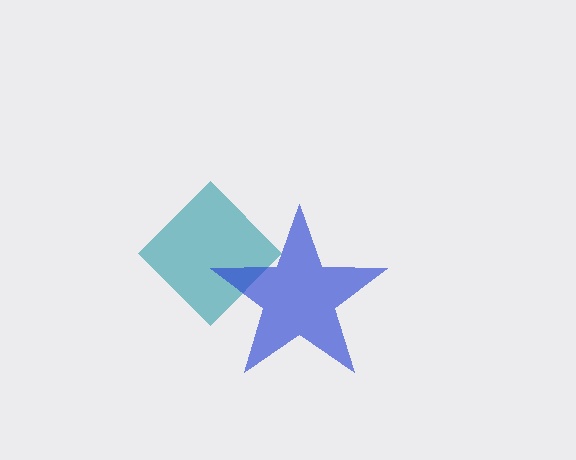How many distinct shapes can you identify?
There are 2 distinct shapes: a teal diamond, a blue star.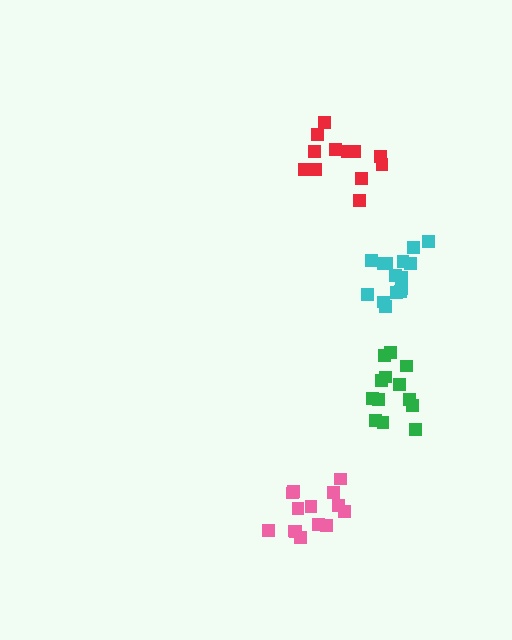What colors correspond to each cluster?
The clusters are colored: cyan, red, pink, green.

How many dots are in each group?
Group 1: 15 dots, Group 2: 12 dots, Group 3: 14 dots, Group 4: 13 dots (54 total).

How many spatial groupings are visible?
There are 4 spatial groupings.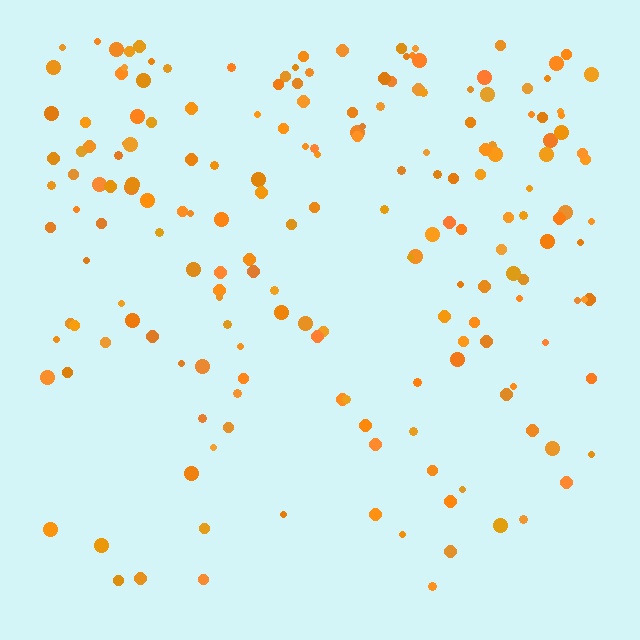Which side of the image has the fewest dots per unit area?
The bottom.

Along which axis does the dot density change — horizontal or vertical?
Vertical.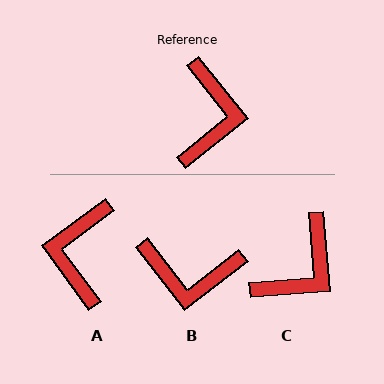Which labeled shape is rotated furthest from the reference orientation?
A, about 177 degrees away.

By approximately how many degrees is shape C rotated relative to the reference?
Approximately 34 degrees clockwise.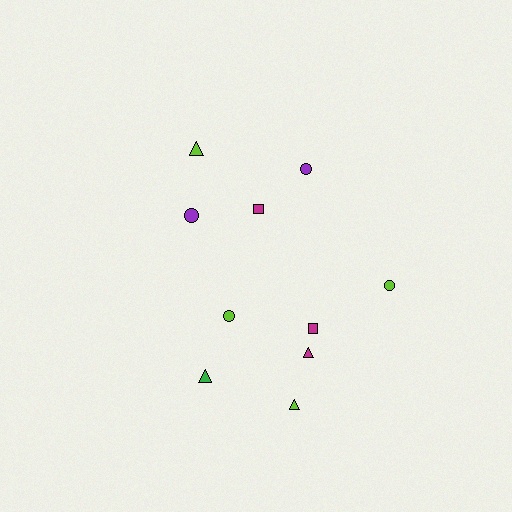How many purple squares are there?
There are no purple squares.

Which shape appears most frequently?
Circle, with 4 objects.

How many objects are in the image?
There are 10 objects.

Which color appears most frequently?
Lime, with 4 objects.